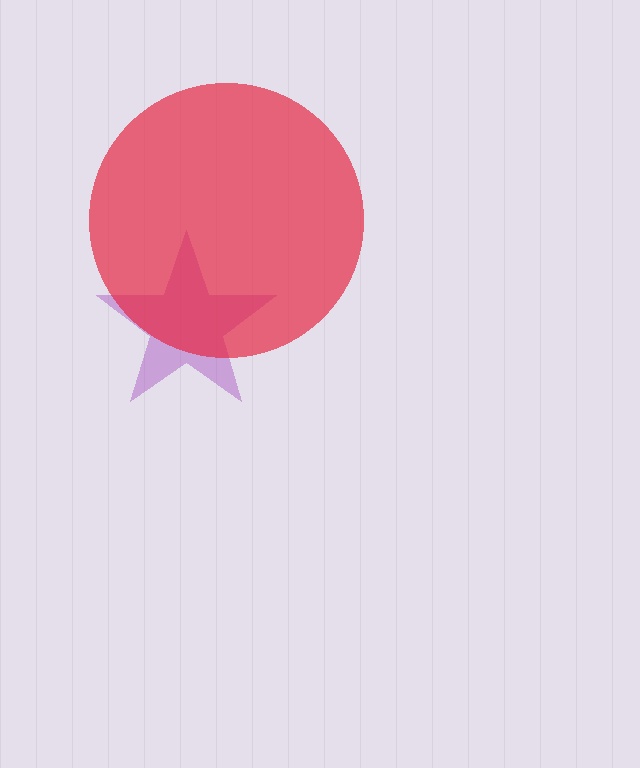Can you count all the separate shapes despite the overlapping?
Yes, there are 2 separate shapes.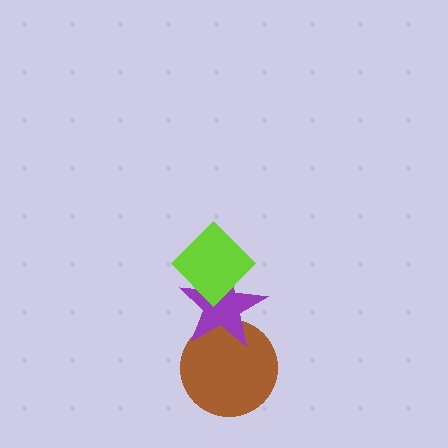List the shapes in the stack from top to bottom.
From top to bottom: the lime diamond, the purple star, the brown circle.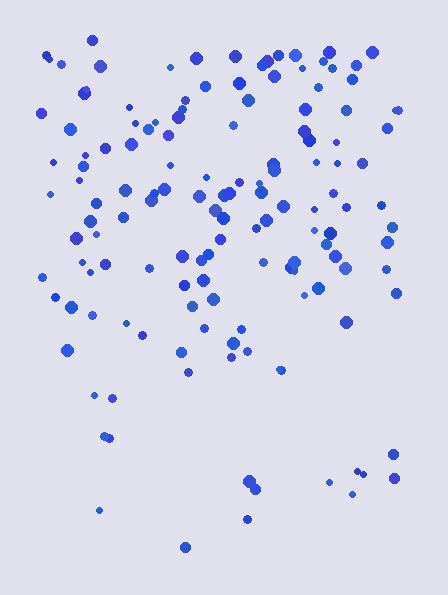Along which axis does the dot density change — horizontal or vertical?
Vertical.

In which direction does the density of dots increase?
From bottom to top, with the top side densest.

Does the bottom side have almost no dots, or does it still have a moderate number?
Still a moderate number, just noticeably fewer than the top.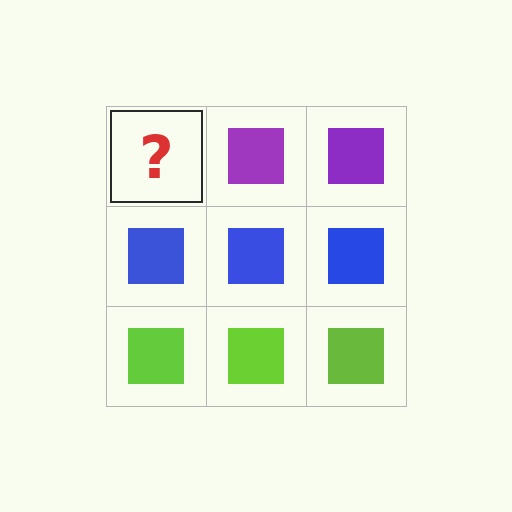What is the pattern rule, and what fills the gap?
The rule is that each row has a consistent color. The gap should be filled with a purple square.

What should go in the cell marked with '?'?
The missing cell should contain a purple square.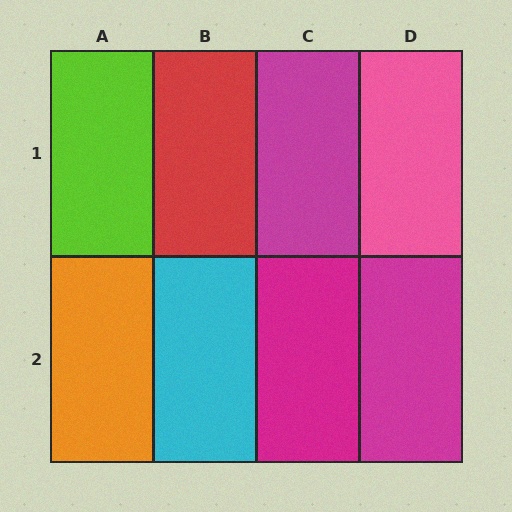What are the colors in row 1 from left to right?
Lime, red, magenta, pink.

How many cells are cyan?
1 cell is cyan.